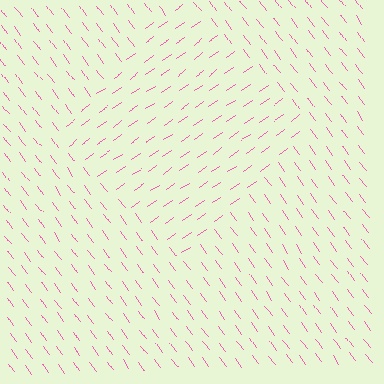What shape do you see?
I see a diamond.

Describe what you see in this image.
The image is filled with small pink line segments. A diamond region in the image has lines oriented differently from the surrounding lines, creating a visible texture boundary.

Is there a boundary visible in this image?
Yes, there is a texture boundary formed by a change in line orientation.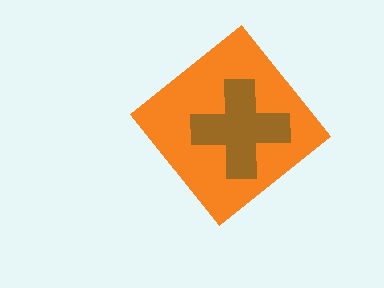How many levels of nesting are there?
2.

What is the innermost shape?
The brown cross.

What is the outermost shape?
The orange diamond.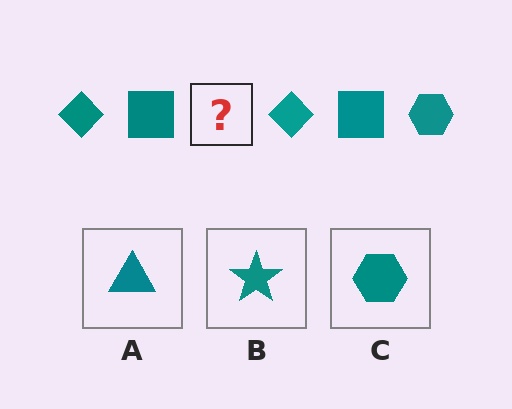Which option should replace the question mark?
Option C.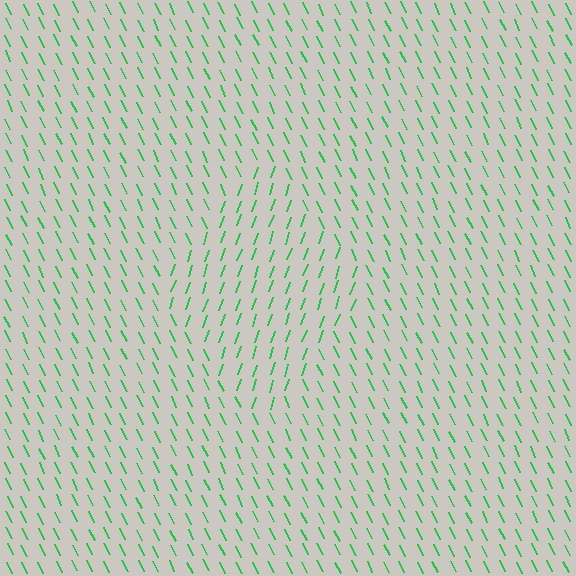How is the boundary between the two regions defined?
The boundary is defined purely by a change in line orientation (approximately 45 degrees difference). All lines are the same color and thickness.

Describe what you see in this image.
The image is filled with small green line segments. A diamond region in the image has lines oriented differently from the surrounding lines, creating a visible texture boundary.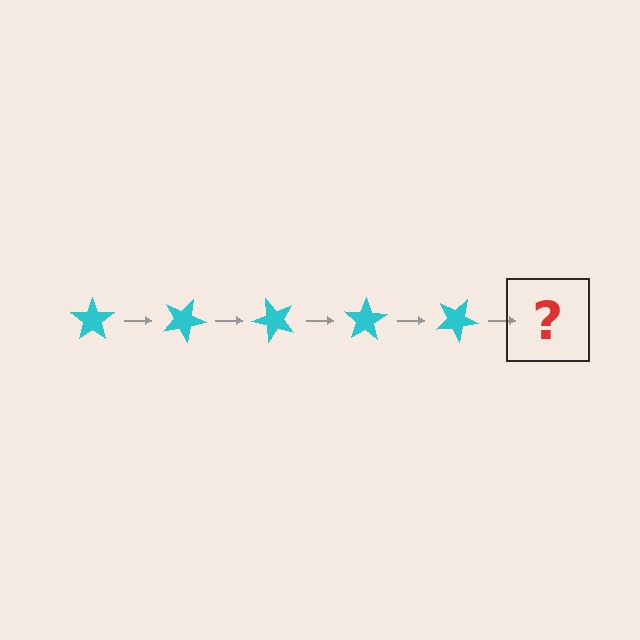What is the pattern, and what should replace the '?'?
The pattern is that the star rotates 25 degrees each step. The '?' should be a cyan star rotated 125 degrees.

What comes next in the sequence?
The next element should be a cyan star rotated 125 degrees.